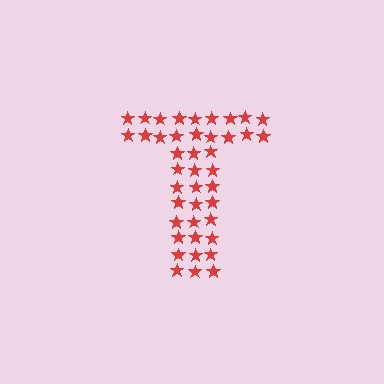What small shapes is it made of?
It is made of small stars.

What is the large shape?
The large shape is the letter T.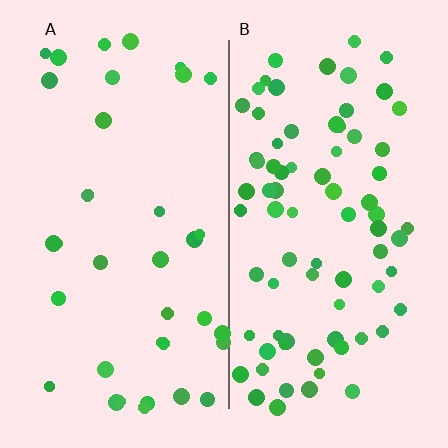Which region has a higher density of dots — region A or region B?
B (the right).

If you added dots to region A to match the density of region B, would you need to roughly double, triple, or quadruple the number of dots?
Approximately double.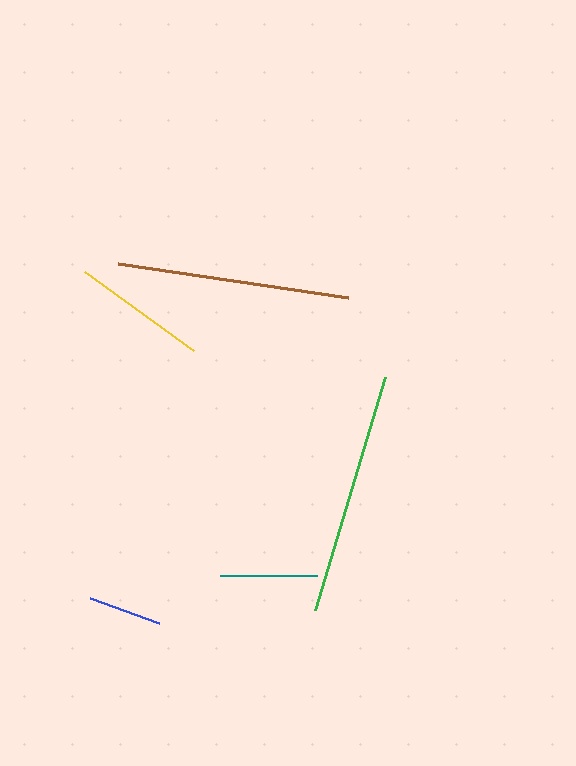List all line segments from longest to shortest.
From longest to shortest: green, brown, yellow, teal, blue.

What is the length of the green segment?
The green segment is approximately 244 pixels long.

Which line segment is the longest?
The green line is the longest at approximately 244 pixels.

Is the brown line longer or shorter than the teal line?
The brown line is longer than the teal line.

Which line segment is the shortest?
The blue line is the shortest at approximately 73 pixels.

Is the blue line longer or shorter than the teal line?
The teal line is longer than the blue line.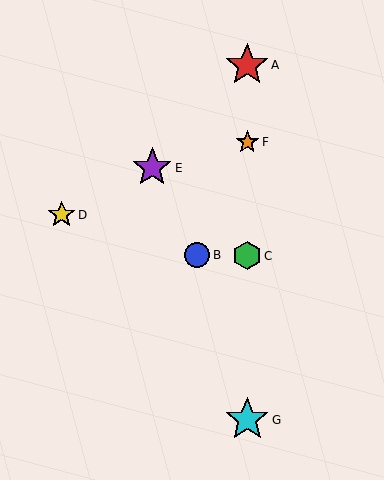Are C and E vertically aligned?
No, C is at x≈247 and E is at x≈152.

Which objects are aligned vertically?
Objects A, C, F, G are aligned vertically.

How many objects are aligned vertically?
4 objects (A, C, F, G) are aligned vertically.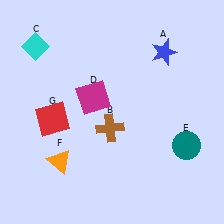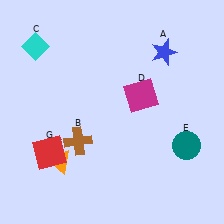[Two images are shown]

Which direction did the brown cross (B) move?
The brown cross (B) moved left.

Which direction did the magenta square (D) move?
The magenta square (D) moved right.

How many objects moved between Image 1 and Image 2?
3 objects moved between the two images.